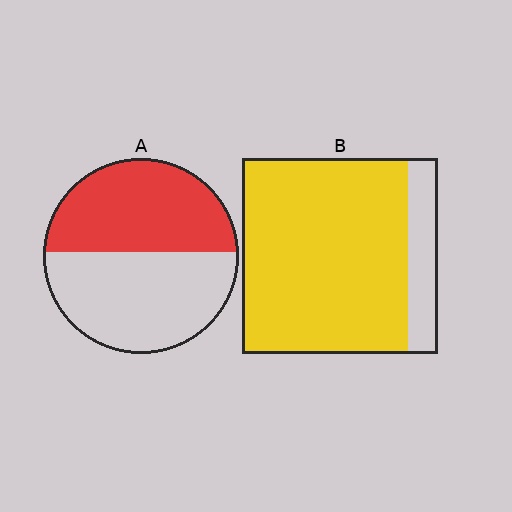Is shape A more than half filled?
Roughly half.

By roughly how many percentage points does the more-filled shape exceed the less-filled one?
By roughly 35 percentage points (B over A).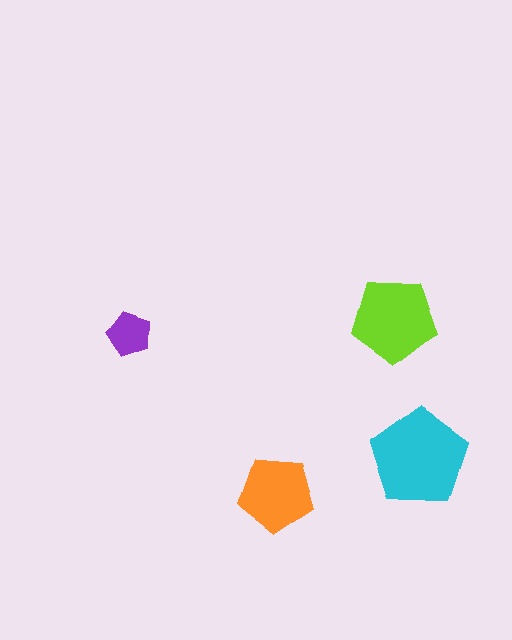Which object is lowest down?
The orange pentagon is bottommost.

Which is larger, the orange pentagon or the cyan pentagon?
The cyan one.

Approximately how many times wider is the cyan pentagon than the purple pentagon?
About 2 times wider.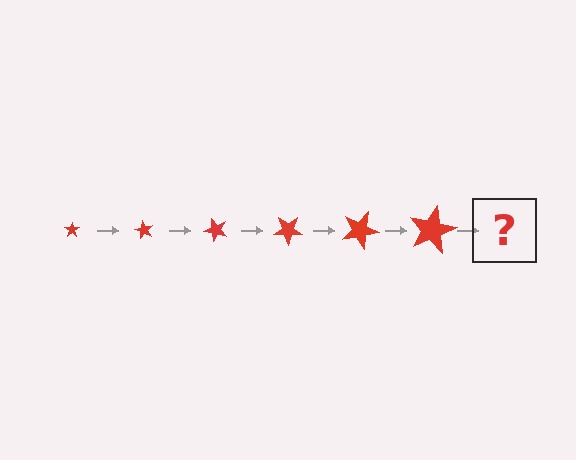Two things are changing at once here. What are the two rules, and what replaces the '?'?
The two rules are that the star grows larger each step and it rotates 60 degrees each step. The '?' should be a star, larger than the previous one and rotated 360 degrees from the start.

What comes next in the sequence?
The next element should be a star, larger than the previous one and rotated 360 degrees from the start.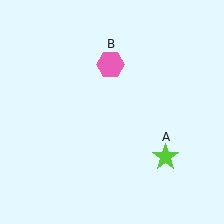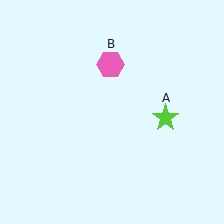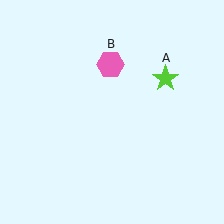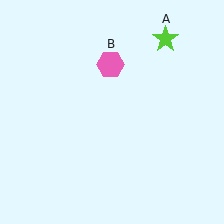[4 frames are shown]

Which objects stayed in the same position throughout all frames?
Pink hexagon (object B) remained stationary.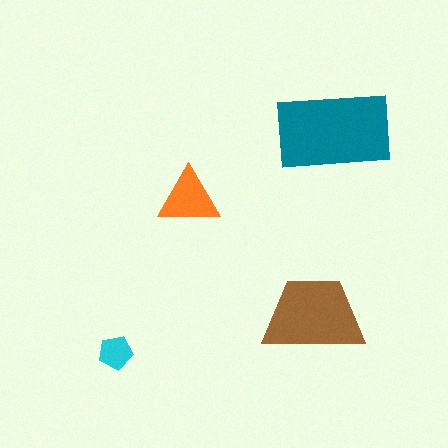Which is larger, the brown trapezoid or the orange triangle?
The brown trapezoid.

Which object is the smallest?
The cyan pentagon.